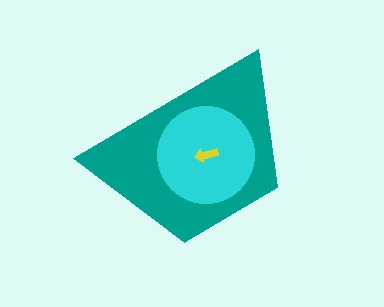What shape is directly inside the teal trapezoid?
The cyan circle.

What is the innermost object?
The yellow arrow.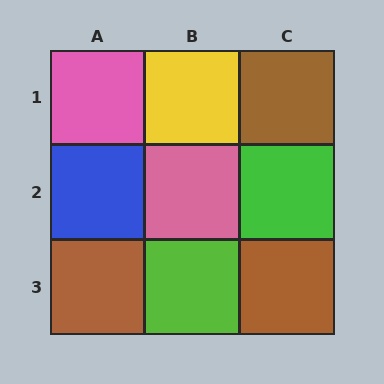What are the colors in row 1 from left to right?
Pink, yellow, brown.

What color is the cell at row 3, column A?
Brown.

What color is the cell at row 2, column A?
Blue.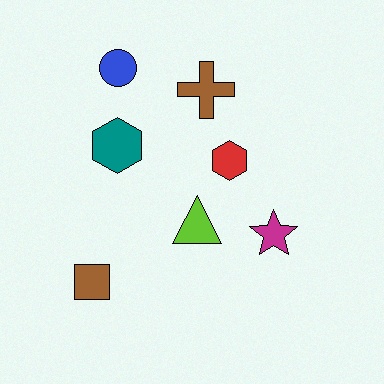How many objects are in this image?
There are 7 objects.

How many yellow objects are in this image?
There are no yellow objects.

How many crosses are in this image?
There is 1 cross.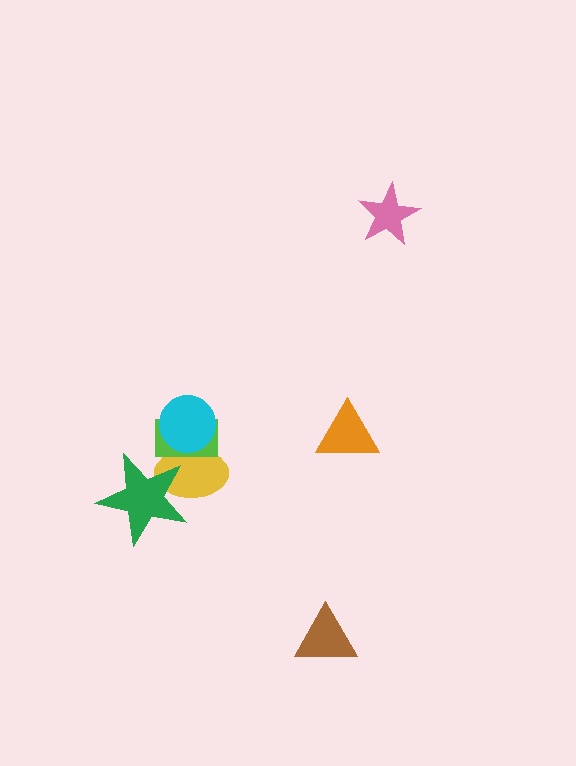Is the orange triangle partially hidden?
No, no other shape covers it.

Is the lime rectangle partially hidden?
Yes, it is partially covered by another shape.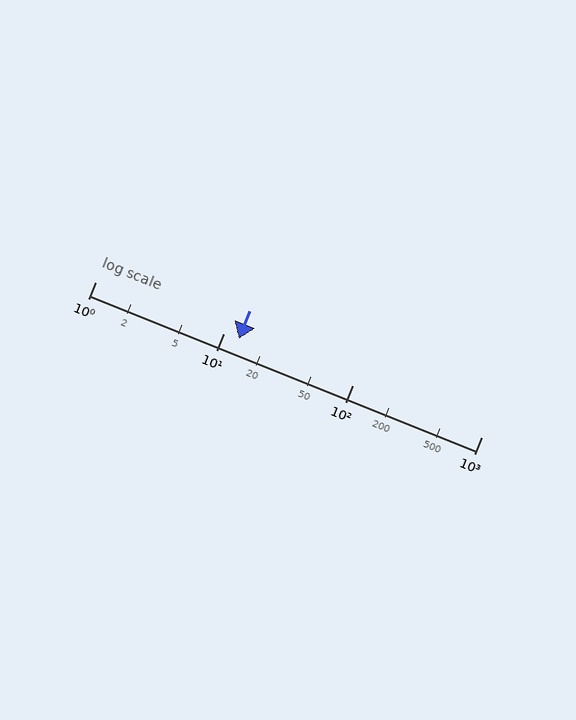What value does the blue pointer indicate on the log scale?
The pointer indicates approximately 13.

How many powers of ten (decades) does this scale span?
The scale spans 3 decades, from 1 to 1000.